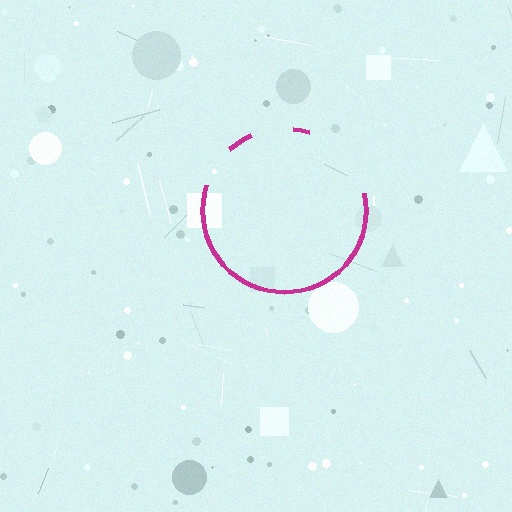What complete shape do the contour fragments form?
The contour fragments form a circle.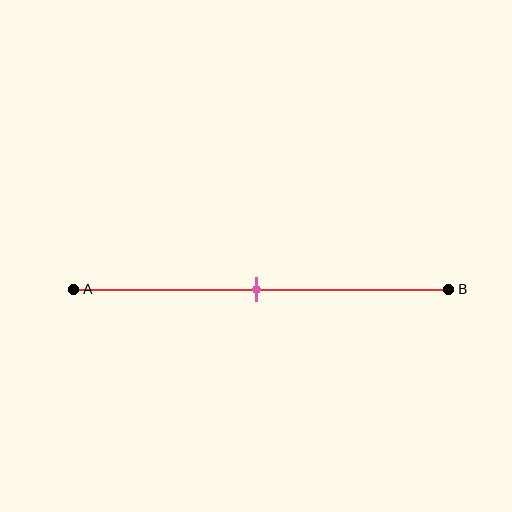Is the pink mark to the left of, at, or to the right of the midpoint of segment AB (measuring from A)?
The pink mark is approximately at the midpoint of segment AB.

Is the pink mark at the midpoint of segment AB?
Yes, the mark is approximately at the midpoint.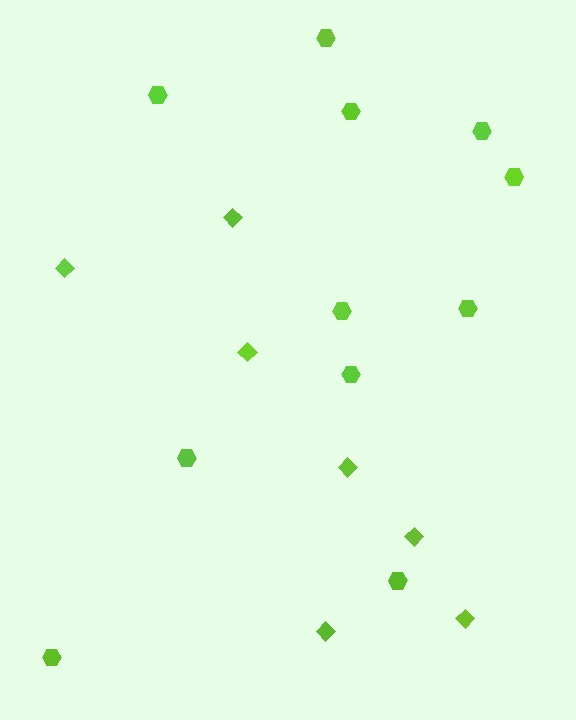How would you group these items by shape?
There are 2 groups: one group of hexagons (11) and one group of diamonds (7).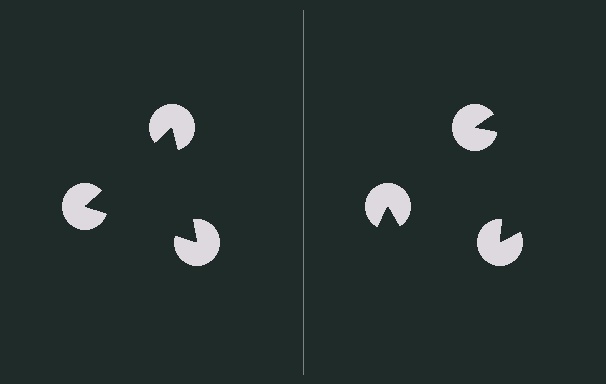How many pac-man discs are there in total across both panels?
6 — 3 on each side.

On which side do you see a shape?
An illusory triangle appears on the left side. On the right side the wedge cuts are rotated, so no coherent shape forms.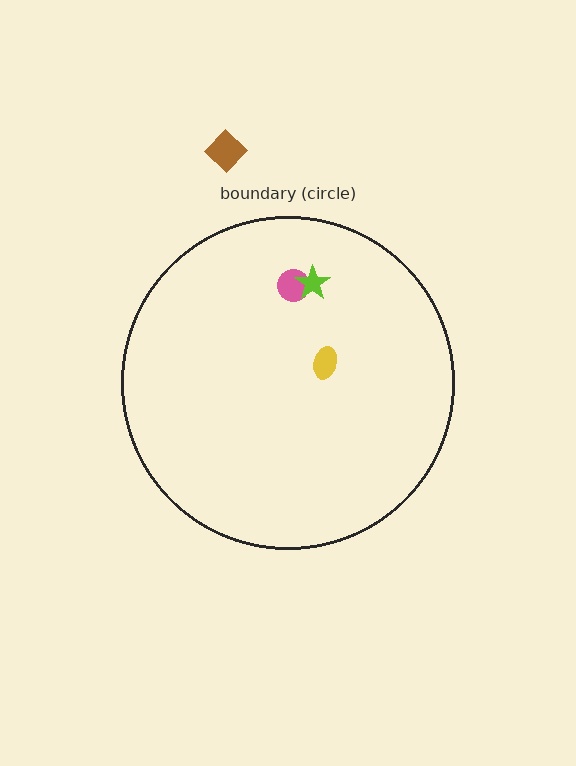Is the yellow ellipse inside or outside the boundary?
Inside.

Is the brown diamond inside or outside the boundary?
Outside.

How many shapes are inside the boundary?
3 inside, 1 outside.